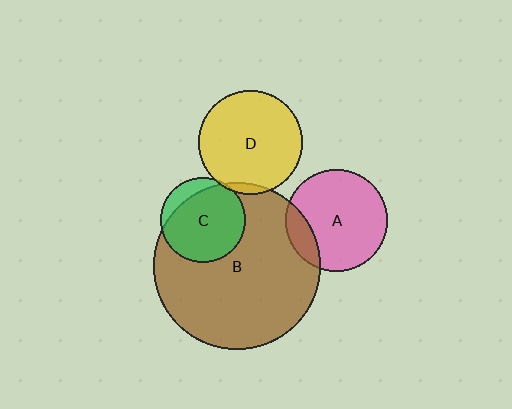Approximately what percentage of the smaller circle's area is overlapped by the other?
Approximately 5%.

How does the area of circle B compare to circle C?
Approximately 3.8 times.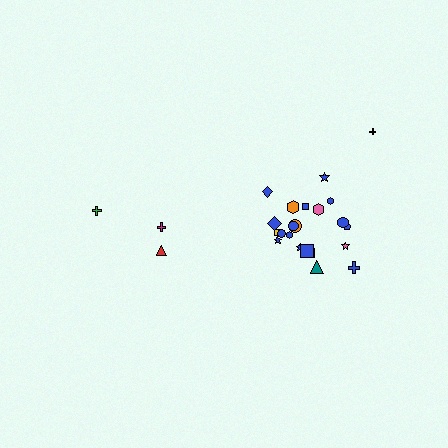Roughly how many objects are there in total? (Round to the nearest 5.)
Roughly 25 objects in total.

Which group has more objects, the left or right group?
The right group.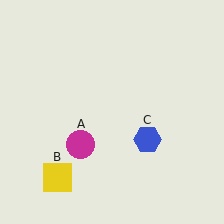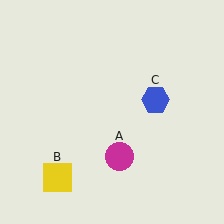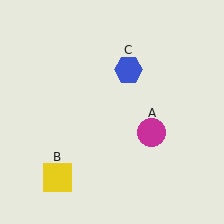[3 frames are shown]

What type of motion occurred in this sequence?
The magenta circle (object A), blue hexagon (object C) rotated counterclockwise around the center of the scene.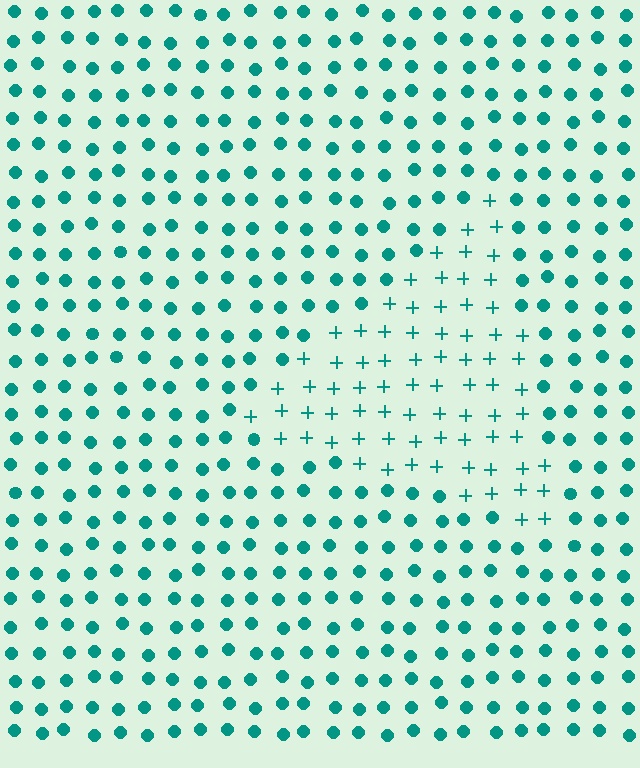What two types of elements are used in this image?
The image uses plus signs inside the triangle region and circles outside it.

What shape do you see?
I see a triangle.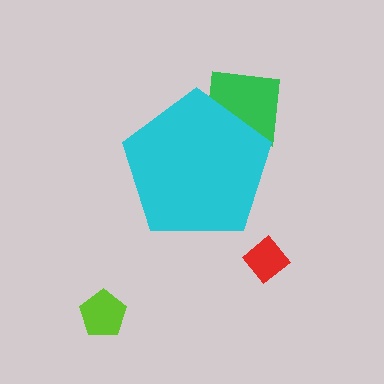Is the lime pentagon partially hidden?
No, the lime pentagon is fully visible.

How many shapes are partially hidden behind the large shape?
1 shape is partially hidden.